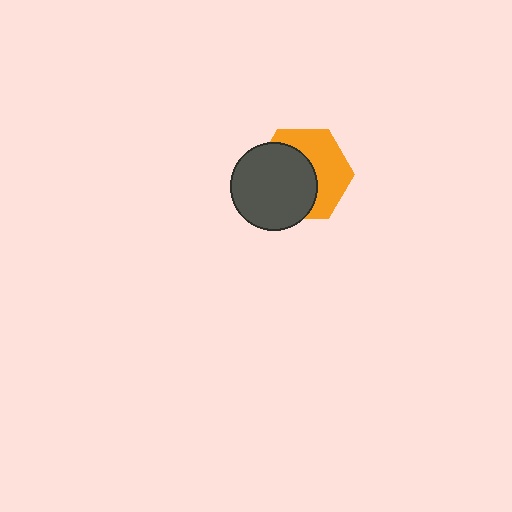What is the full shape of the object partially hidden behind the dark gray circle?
The partially hidden object is an orange hexagon.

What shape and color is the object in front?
The object in front is a dark gray circle.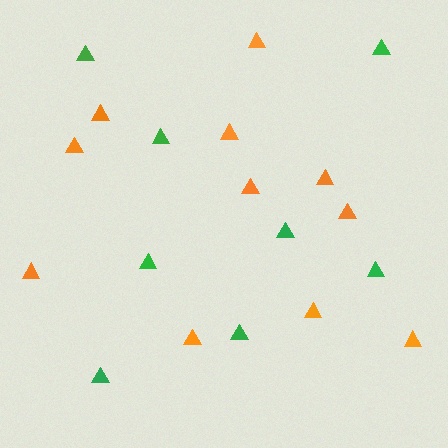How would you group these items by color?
There are 2 groups: one group of green triangles (8) and one group of orange triangles (11).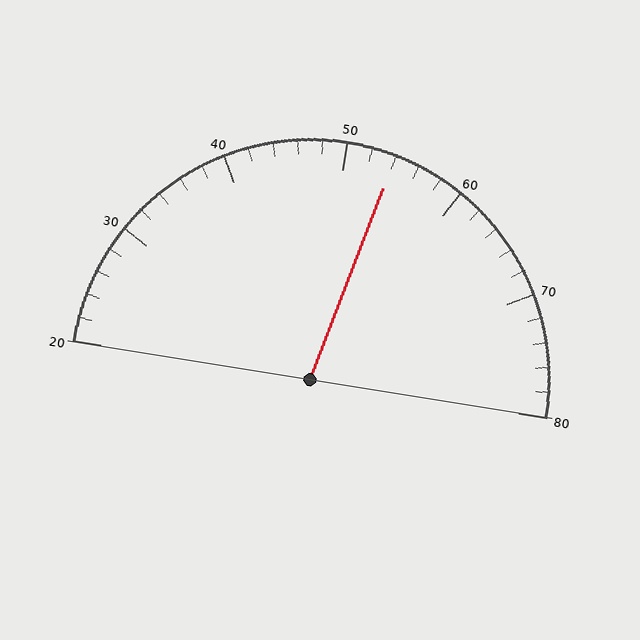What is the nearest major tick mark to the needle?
The nearest major tick mark is 50.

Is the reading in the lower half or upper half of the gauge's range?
The reading is in the upper half of the range (20 to 80).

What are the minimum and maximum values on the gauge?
The gauge ranges from 20 to 80.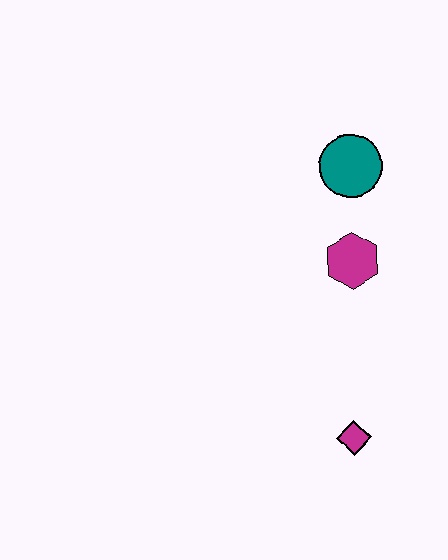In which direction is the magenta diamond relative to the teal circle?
The magenta diamond is below the teal circle.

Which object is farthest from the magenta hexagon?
The magenta diamond is farthest from the magenta hexagon.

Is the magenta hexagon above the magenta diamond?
Yes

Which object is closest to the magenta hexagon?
The teal circle is closest to the magenta hexagon.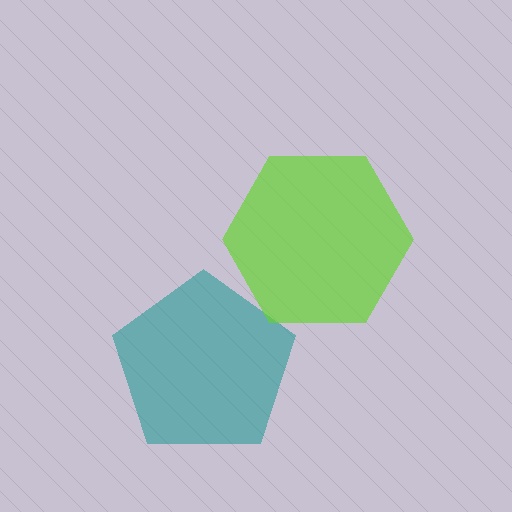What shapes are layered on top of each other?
The layered shapes are: a teal pentagon, a lime hexagon.